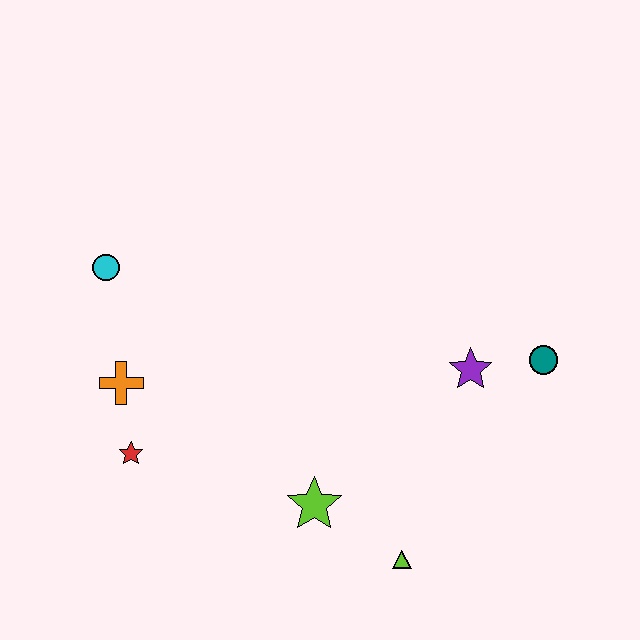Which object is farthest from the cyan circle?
The teal circle is farthest from the cyan circle.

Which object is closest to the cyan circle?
The orange cross is closest to the cyan circle.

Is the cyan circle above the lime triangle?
Yes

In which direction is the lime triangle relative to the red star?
The lime triangle is to the right of the red star.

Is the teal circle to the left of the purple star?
No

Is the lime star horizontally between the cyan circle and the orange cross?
No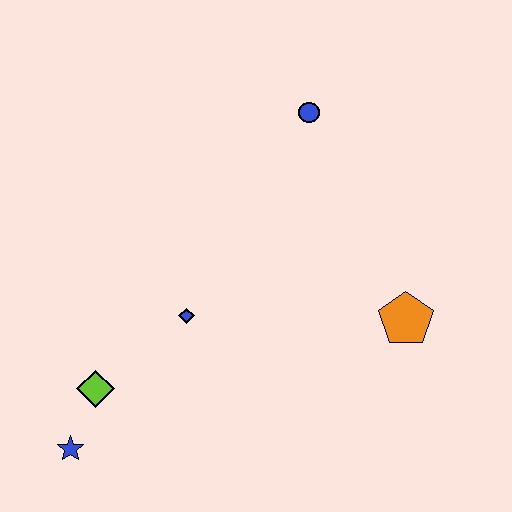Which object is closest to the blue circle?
The orange pentagon is closest to the blue circle.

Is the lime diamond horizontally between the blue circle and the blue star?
Yes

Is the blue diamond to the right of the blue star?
Yes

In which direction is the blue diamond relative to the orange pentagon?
The blue diamond is to the left of the orange pentagon.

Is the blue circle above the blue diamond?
Yes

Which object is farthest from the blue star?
The blue circle is farthest from the blue star.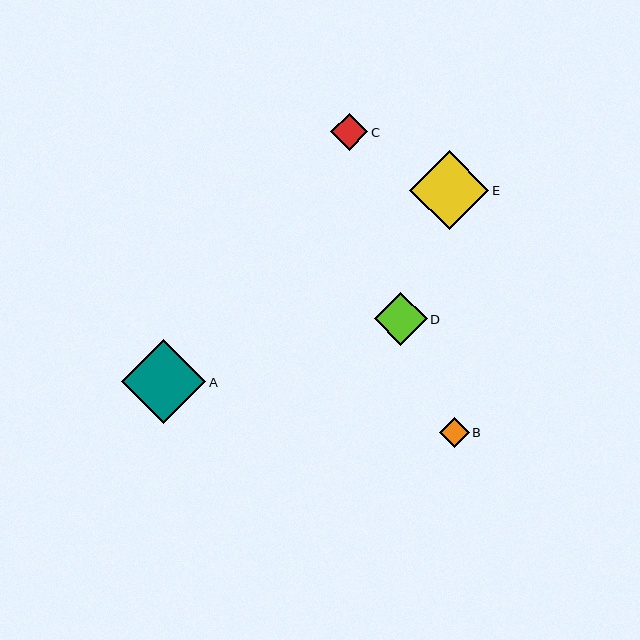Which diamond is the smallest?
Diamond B is the smallest with a size of approximately 30 pixels.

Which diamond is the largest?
Diamond A is the largest with a size of approximately 84 pixels.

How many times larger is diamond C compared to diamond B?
Diamond C is approximately 1.2 times the size of diamond B.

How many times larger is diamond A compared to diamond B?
Diamond A is approximately 2.8 times the size of diamond B.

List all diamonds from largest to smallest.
From largest to smallest: A, E, D, C, B.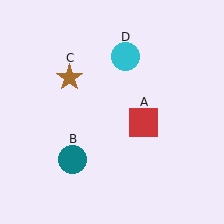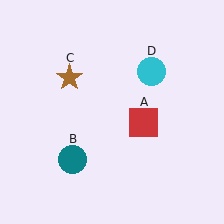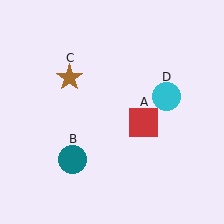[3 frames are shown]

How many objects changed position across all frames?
1 object changed position: cyan circle (object D).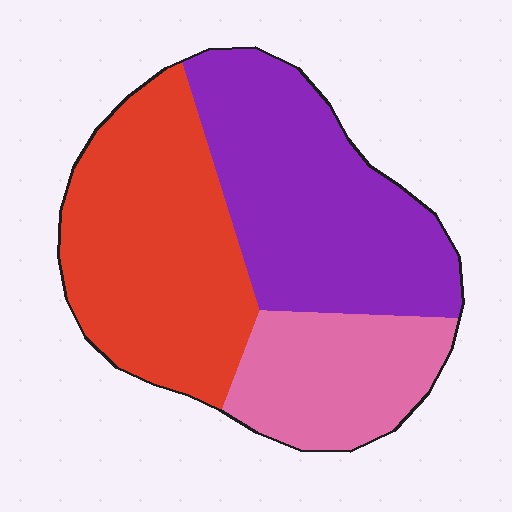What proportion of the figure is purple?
Purple takes up between a quarter and a half of the figure.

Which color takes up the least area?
Pink, at roughly 20%.